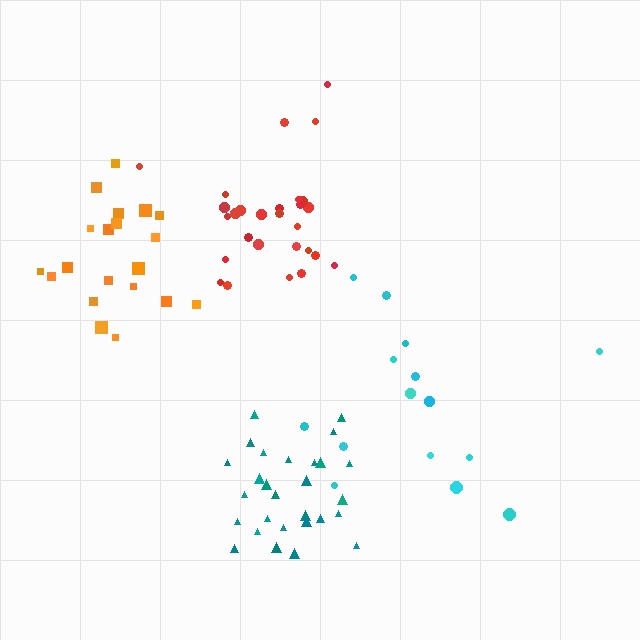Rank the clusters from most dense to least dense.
teal, red, orange, cyan.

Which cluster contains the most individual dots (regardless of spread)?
Teal (29).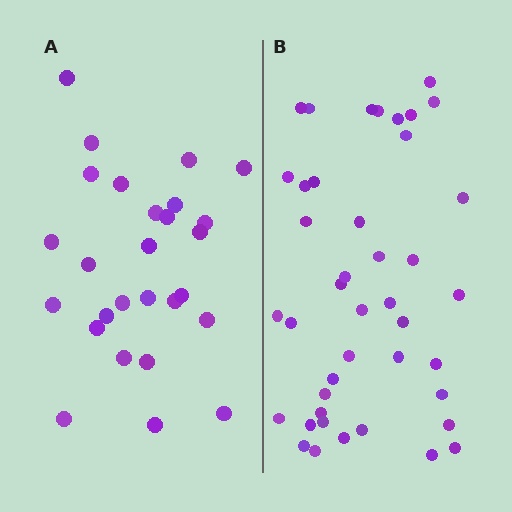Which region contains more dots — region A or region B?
Region B (the right region) has more dots.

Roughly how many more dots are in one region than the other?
Region B has approximately 15 more dots than region A.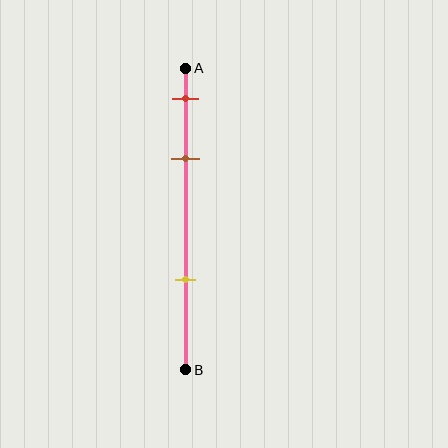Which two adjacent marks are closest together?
The red and brown marks are the closest adjacent pair.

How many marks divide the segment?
There are 3 marks dividing the segment.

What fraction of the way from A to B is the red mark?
The red mark is approximately 10% (0.1) of the way from A to B.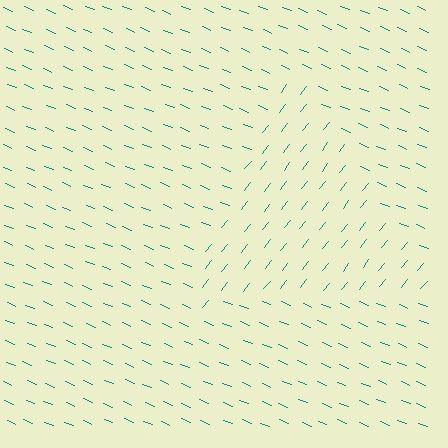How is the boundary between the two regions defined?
The boundary is defined purely by a change in line orientation (approximately 74 degrees difference). All lines are the same color and thickness.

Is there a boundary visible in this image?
Yes, there is a texture boundary formed by a change in line orientation.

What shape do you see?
I see a triangle.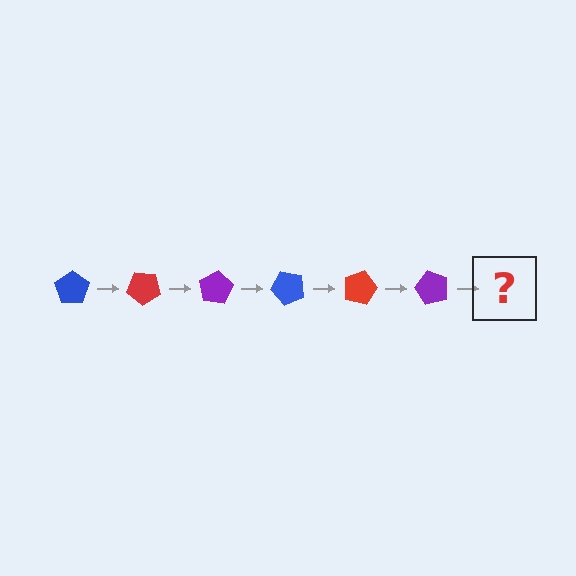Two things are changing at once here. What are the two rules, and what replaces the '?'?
The two rules are that it rotates 40 degrees each step and the color cycles through blue, red, and purple. The '?' should be a blue pentagon, rotated 240 degrees from the start.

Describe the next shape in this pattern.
It should be a blue pentagon, rotated 240 degrees from the start.